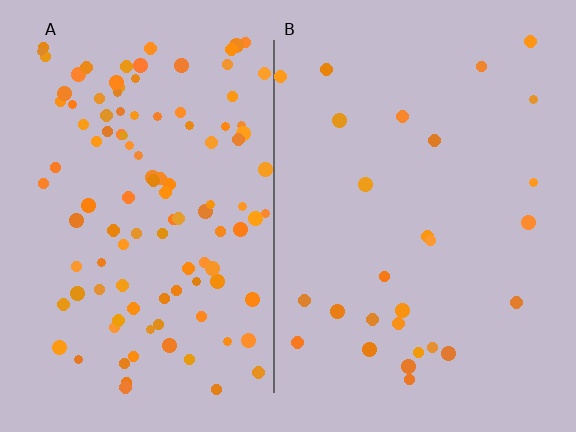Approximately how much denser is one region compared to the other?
Approximately 4.0× — region A over region B.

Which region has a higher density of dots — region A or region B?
A (the left).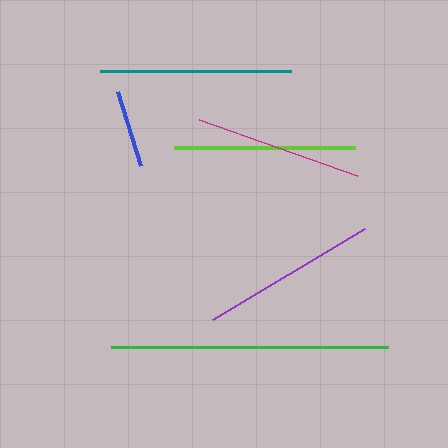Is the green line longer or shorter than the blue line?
The green line is longer than the blue line.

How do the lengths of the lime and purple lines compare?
The lime and purple lines are approximately the same length.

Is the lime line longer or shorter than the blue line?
The lime line is longer than the blue line.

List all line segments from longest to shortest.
From longest to shortest: green, teal, lime, purple, magenta, blue.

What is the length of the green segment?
The green segment is approximately 277 pixels long.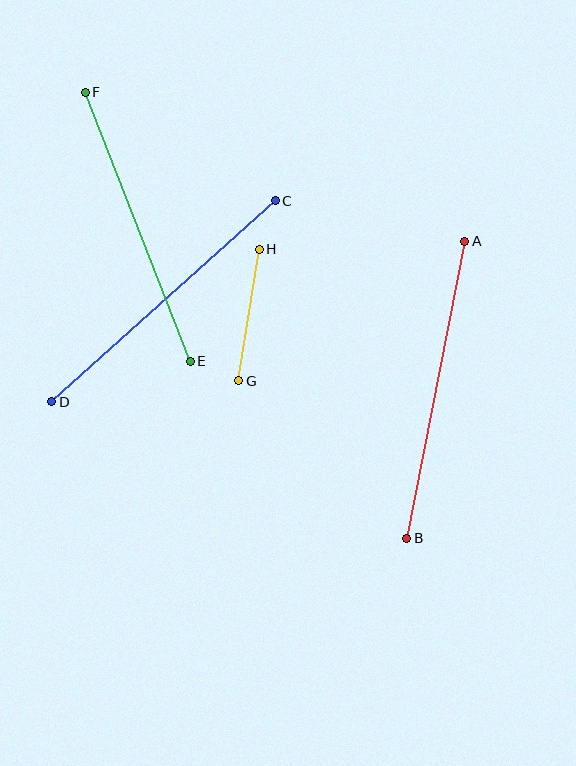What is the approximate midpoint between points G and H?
The midpoint is at approximately (249, 315) pixels.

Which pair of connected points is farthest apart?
Points A and B are farthest apart.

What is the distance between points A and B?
The distance is approximately 303 pixels.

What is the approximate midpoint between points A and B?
The midpoint is at approximately (436, 390) pixels.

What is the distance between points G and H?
The distance is approximately 133 pixels.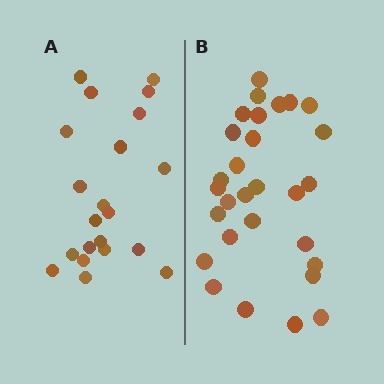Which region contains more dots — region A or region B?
Region B (the right region) has more dots.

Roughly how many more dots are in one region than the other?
Region B has roughly 8 or so more dots than region A.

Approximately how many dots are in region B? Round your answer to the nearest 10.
About 30 dots. (The exact count is 29, which rounds to 30.)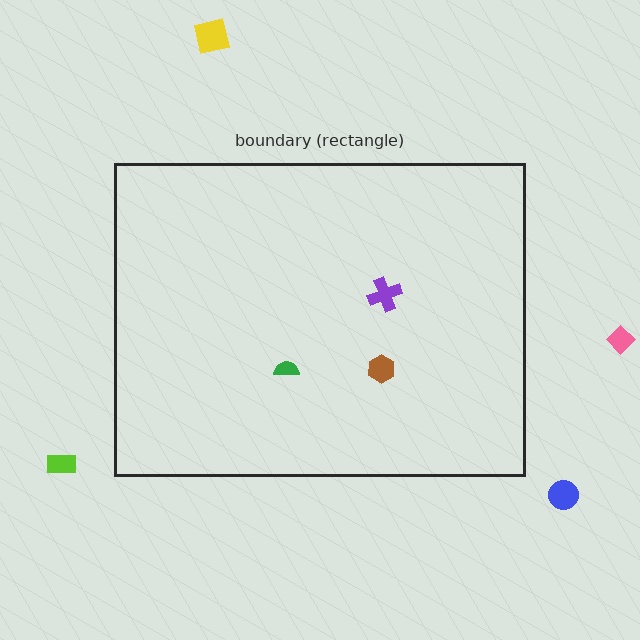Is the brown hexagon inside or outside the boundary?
Inside.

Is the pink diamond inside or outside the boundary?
Outside.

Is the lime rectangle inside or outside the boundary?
Outside.